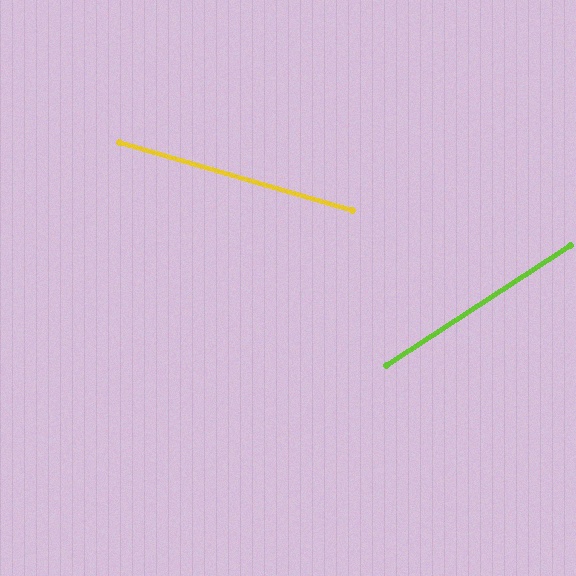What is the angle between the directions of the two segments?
Approximately 49 degrees.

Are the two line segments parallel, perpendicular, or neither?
Neither parallel nor perpendicular — they differ by about 49°.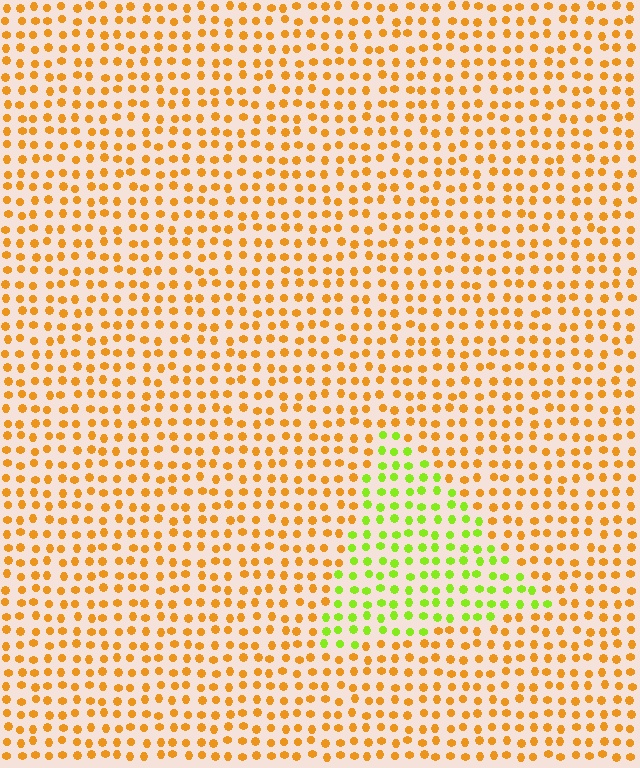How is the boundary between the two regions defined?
The boundary is defined purely by a slight shift in hue (about 55 degrees). Spacing, size, and orientation are identical on both sides.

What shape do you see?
I see a triangle.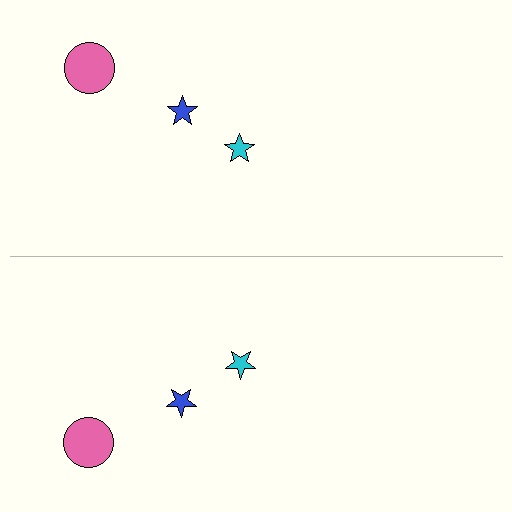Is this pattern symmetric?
Yes, this pattern has bilateral (reflection) symmetry.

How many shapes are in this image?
There are 6 shapes in this image.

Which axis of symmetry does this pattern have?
The pattern has a horizontal axis of symmetry running through the center of the image.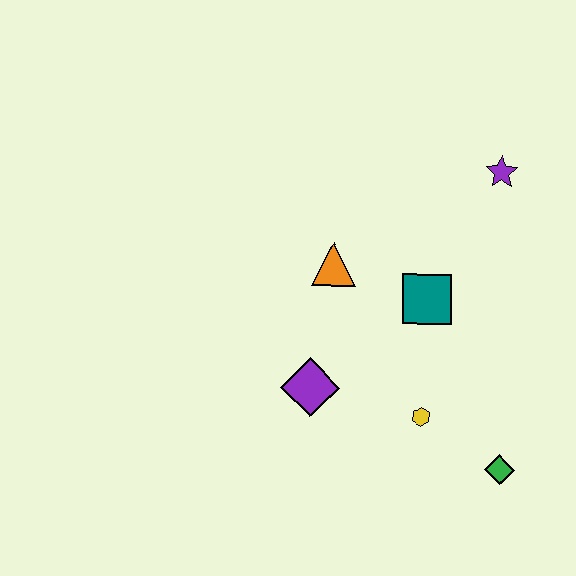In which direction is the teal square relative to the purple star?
The teal square is below the purple star.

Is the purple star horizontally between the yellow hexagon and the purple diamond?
No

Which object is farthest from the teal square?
The green diamond is farthest from the teal square.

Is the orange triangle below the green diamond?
No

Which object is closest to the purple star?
The teal square is closest to the purple star.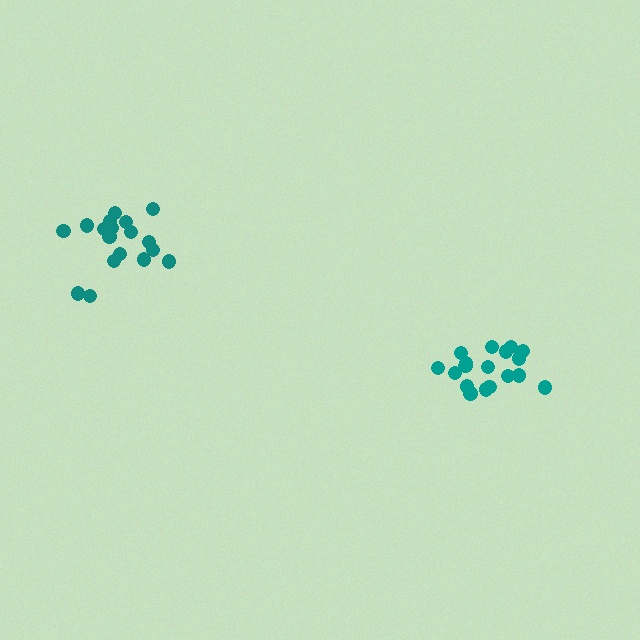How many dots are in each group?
Group 1: 18 dots, Group 2: 18 dots (36 total).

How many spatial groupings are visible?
There are 2 spatial groupings.